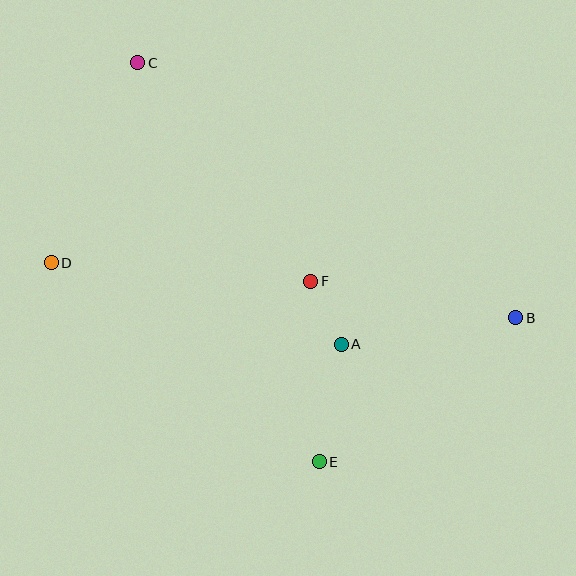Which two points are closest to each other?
Points A and F are closest to each other.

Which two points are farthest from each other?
Points B and D are farthest from each other.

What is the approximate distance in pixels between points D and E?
The distance between D and E is approximately 334 pixels.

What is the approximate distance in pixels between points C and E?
The distance between C and E is approximately 438 pixels.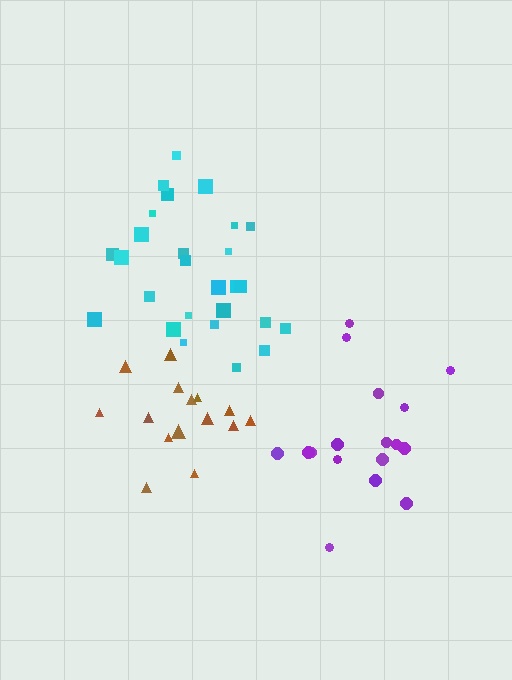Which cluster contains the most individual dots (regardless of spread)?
Cyan (27).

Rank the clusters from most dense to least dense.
cyan, brown, purple.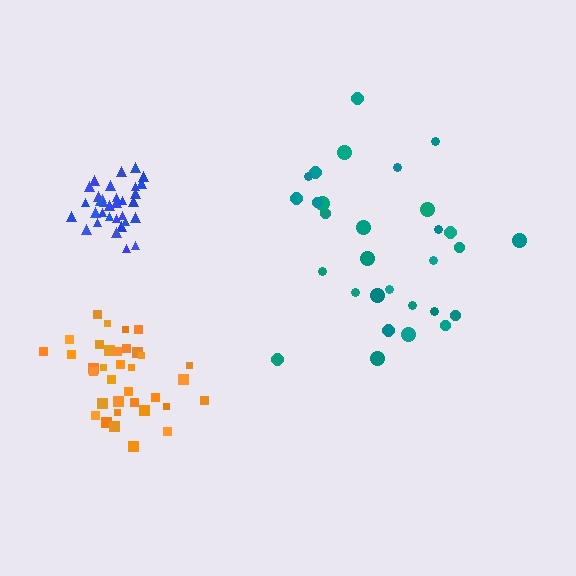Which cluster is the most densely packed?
Blue.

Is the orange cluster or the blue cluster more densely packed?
Blue.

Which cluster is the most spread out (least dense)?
Teal.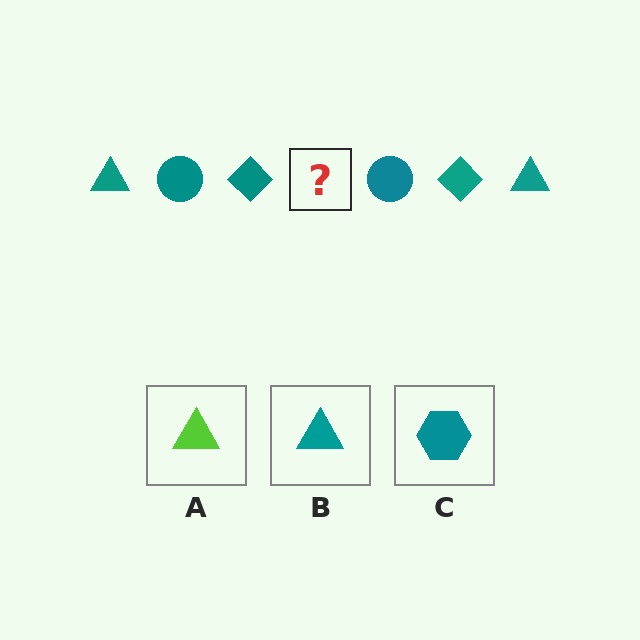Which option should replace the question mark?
Option B.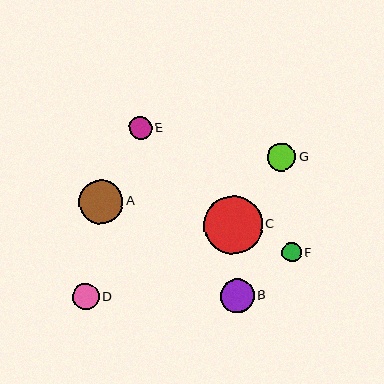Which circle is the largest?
Circle C is the largest with a size of approximately 58 pixels.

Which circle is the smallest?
Circle F is the smallest with a size of approximately 19 pixels.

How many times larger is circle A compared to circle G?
Circle A is approximately 1.6 times the size of circle G.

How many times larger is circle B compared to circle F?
Circle B is approximately 1.8 times the size of circle F.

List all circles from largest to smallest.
From largest to smallest: C, A, B, G, D, E, F.